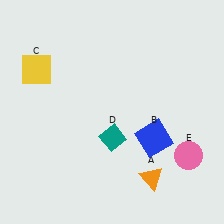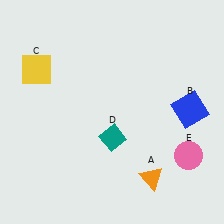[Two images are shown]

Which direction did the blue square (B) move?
The blue square (B) moved right.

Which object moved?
The blue square (B) moved right.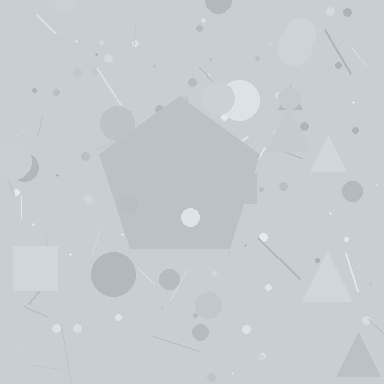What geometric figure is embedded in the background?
A pentagon is embedded in the background.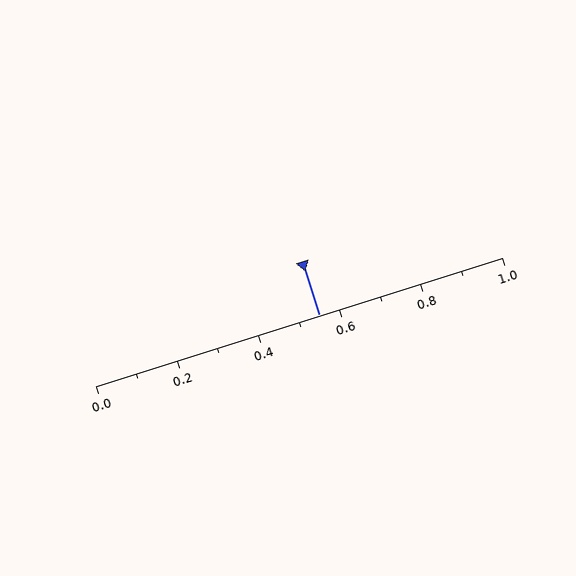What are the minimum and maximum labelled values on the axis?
The axis runs from 0.0 to 1.0.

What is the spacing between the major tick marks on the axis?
The major ticks are spaced 0.2 apart.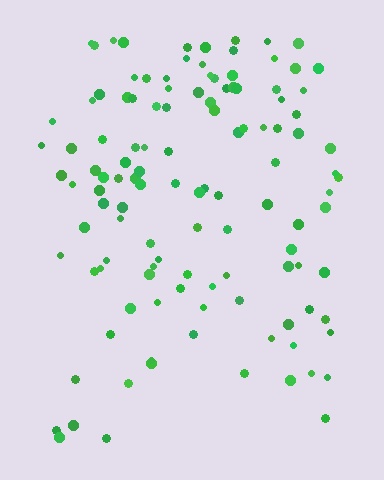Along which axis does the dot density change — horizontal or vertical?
Vertical.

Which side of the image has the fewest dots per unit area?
The bottom.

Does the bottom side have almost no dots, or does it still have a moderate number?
Still a moderate number, just noticeably fewer than the top.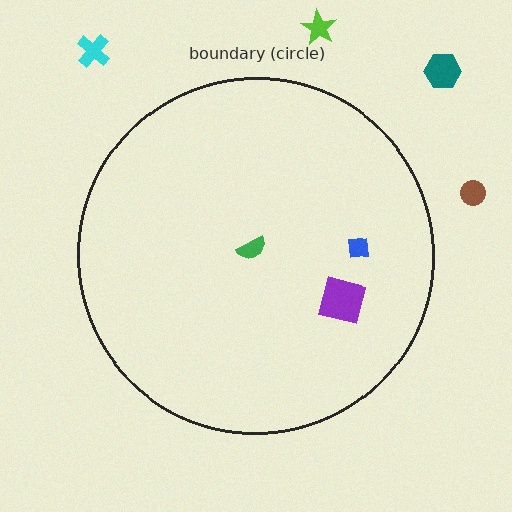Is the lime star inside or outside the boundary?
Outside.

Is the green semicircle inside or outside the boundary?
Inside.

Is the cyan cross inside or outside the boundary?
Outside.